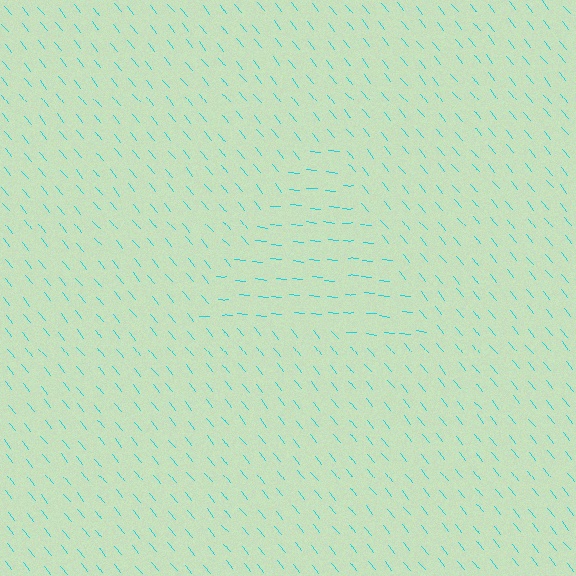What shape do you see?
I see a triangle.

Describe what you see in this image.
The image is filled with small cyan line segments. A triangle region in the image has lines oriented differently from the surrounding lines, creating a visible texture boundary.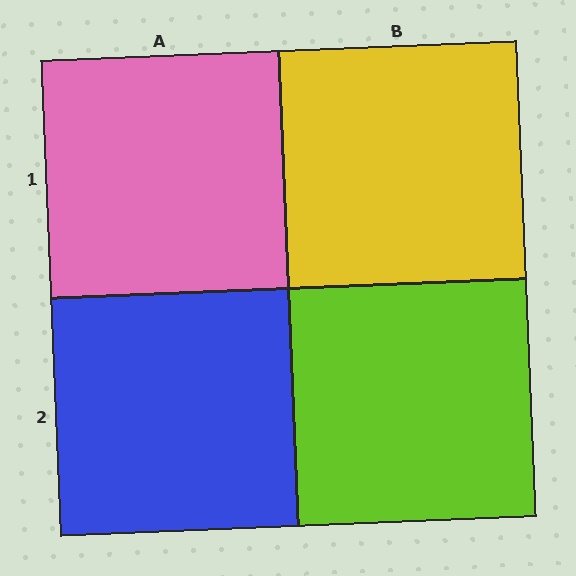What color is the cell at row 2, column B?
Lime.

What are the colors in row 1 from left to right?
Pink, yellow.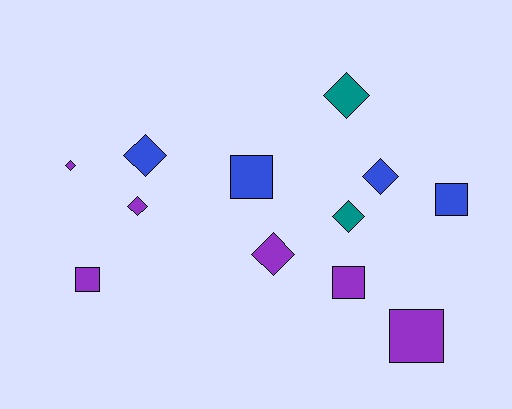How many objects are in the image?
There are 12 objects.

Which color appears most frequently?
Purple, with 6 objects.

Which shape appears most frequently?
Diamond, with 7 objects.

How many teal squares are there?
There are no teal squares.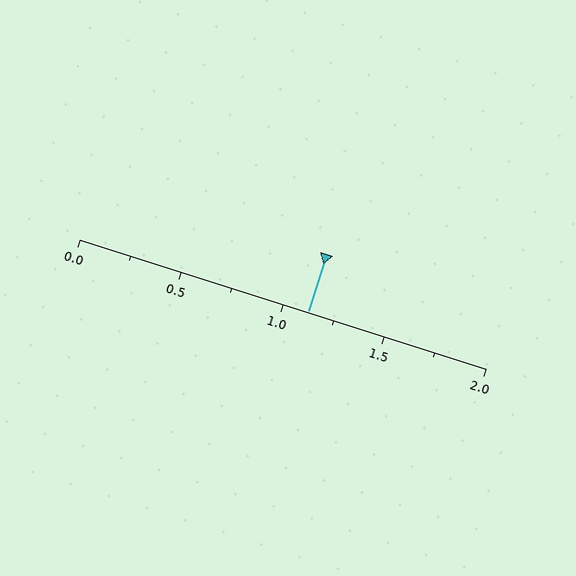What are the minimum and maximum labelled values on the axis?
The axis runs from 0.0 to 2.0.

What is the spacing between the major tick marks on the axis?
The major ticks are spaced 0.5 apart.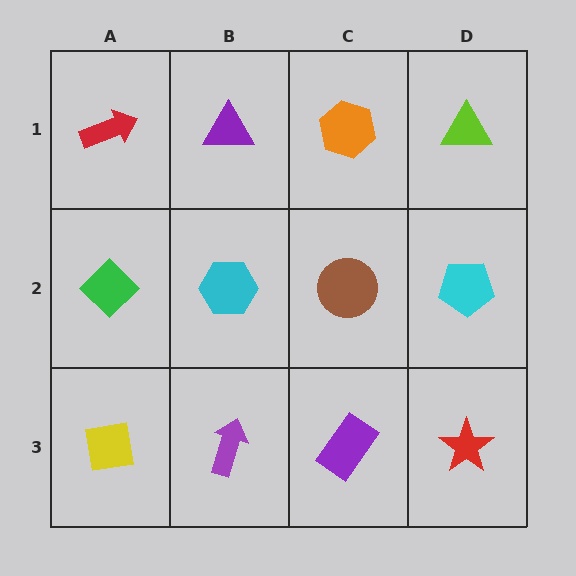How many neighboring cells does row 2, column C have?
4.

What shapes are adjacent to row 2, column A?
A red arrow (row 1, column A), a yellow square (row 3, column A), a cyan hexagon (row 2, column B).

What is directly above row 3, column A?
A green diamond.